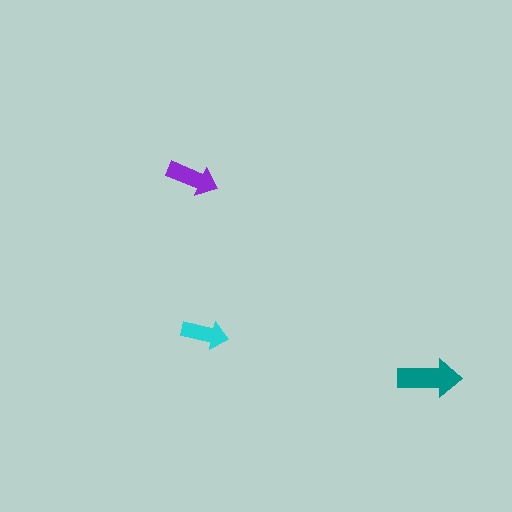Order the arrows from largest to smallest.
the teal one, the purple one, the cyan one.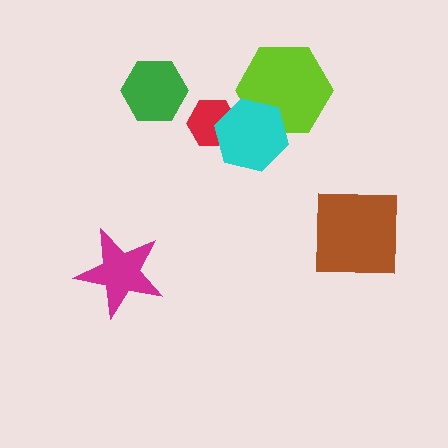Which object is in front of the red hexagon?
The cyan hexagon is in front of the red hexagon.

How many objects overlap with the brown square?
0 objects overlap with the brown square.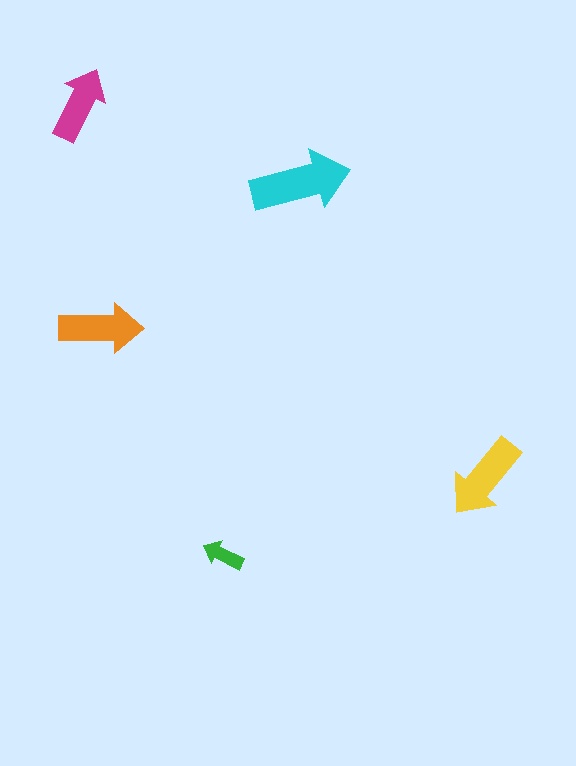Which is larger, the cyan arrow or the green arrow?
The cyan one.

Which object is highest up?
The magenta arrow is topmost.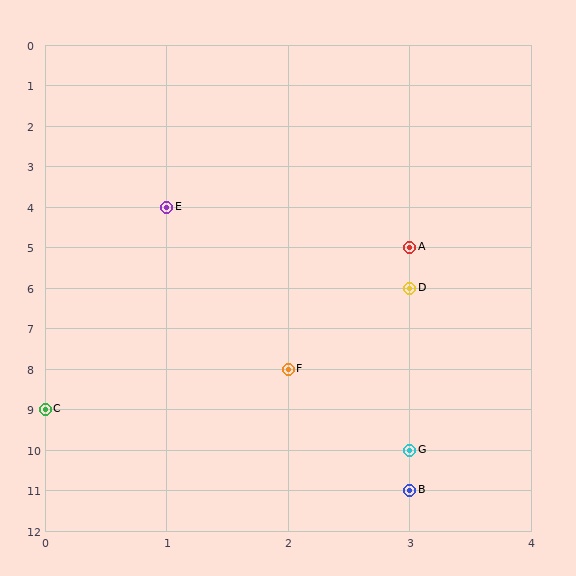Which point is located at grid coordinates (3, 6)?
Point D is at (3, 6).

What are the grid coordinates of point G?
Point G is at grid coordinates (3, 10).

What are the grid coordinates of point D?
Point D is at grid coordinates (3, 6).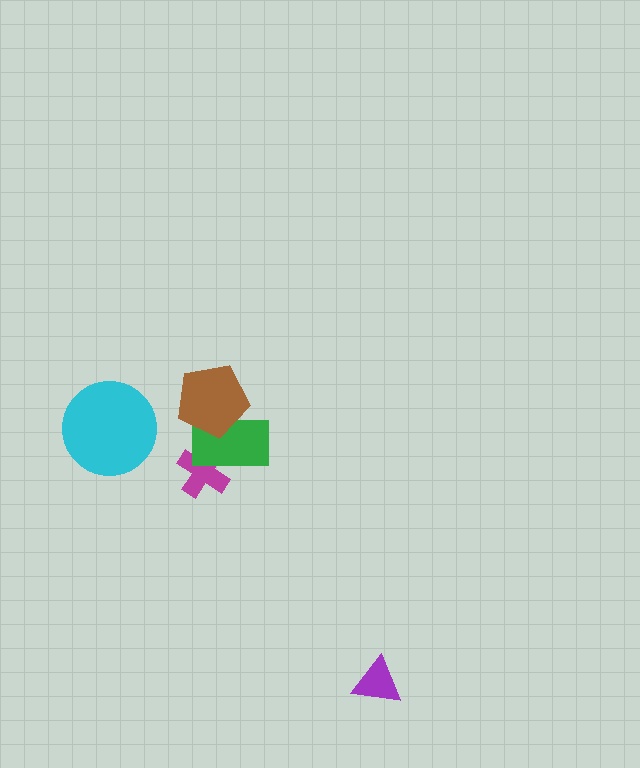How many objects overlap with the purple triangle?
0 objects overlap with the purple triangle.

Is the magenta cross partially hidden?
Yes, it is partially covered by another shape.